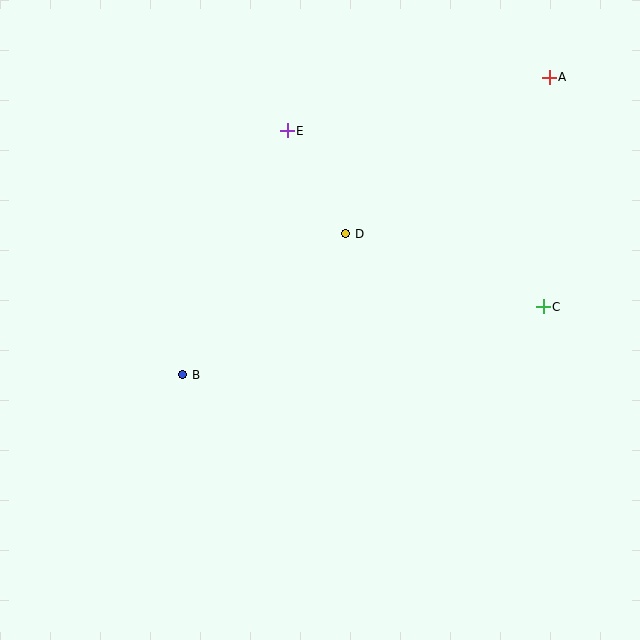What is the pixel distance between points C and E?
The distance between C and E is 310 pixels.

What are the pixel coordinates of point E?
Point E is at (287, 131).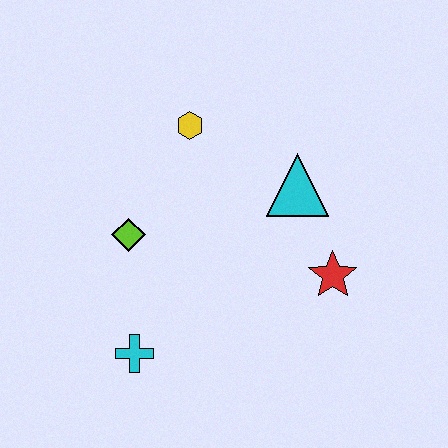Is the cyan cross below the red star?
Yes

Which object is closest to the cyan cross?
The lime diamond is closest to the cyan cross.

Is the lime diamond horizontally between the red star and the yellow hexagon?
No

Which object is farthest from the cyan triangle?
The cyan cross is farthest from the cyan triangle.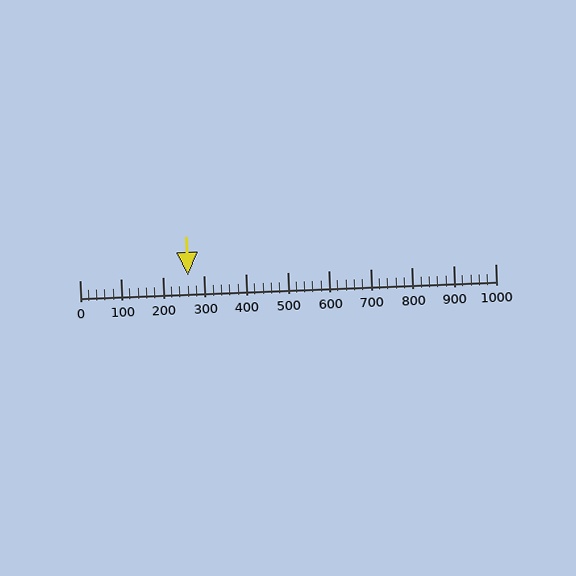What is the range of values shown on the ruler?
The ruler shows values from 0 to 1000.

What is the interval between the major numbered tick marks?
The major tick marks are spaced 100 units apart.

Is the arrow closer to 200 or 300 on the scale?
The arrow is closer to 300.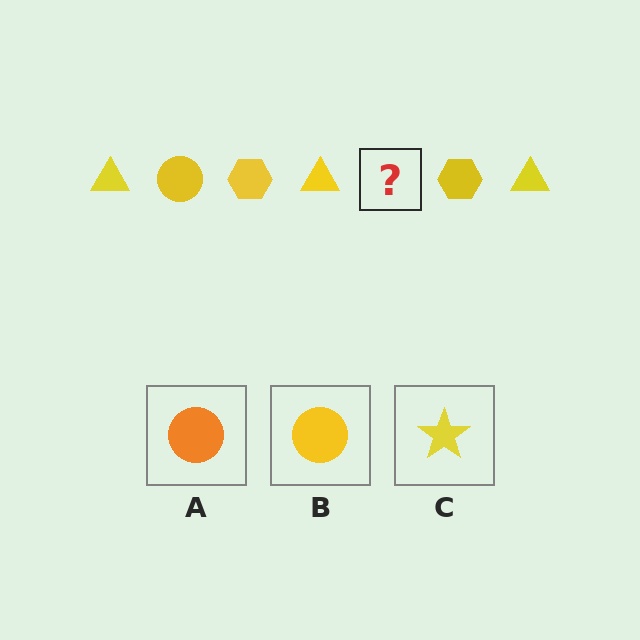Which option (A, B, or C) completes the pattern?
B.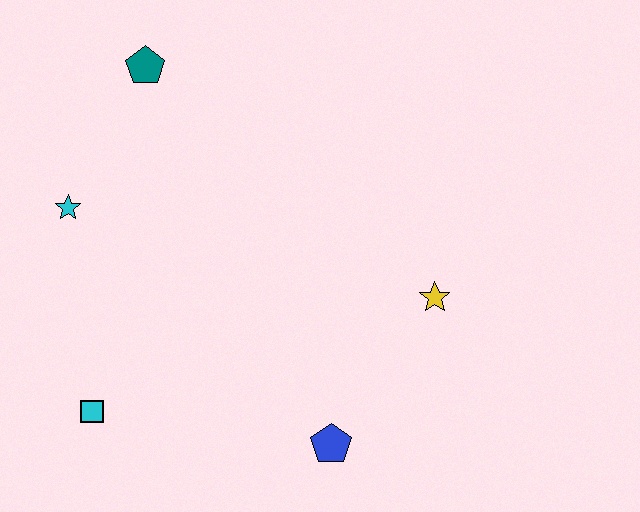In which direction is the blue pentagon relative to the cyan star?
The blue pentagon is to the right of the cyan star.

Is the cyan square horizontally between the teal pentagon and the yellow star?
No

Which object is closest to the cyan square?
The cyan star is closest to the cyan square.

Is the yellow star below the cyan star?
Yes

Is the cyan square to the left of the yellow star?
Yes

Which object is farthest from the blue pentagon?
The teal pentagon is farthest from the blue pentagon.